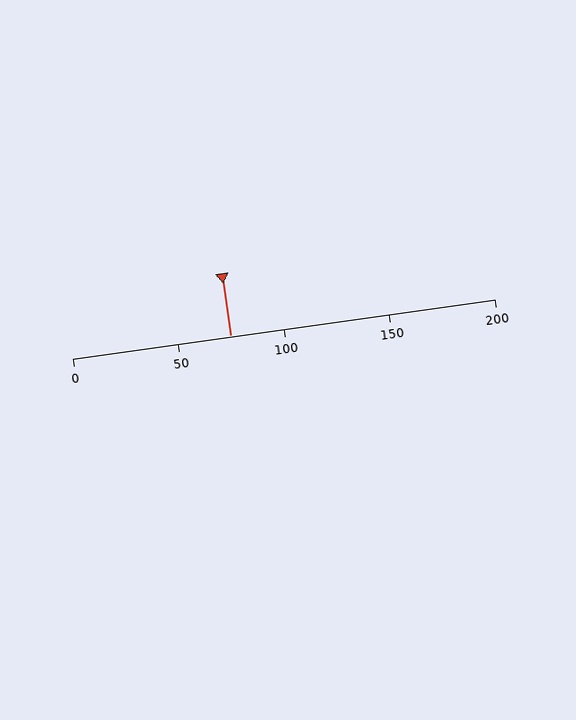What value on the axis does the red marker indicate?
The marker indicates approximately 75.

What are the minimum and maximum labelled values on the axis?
The axis runs from 0 to 200.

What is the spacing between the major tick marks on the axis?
The major ticks are spaced 50 apart.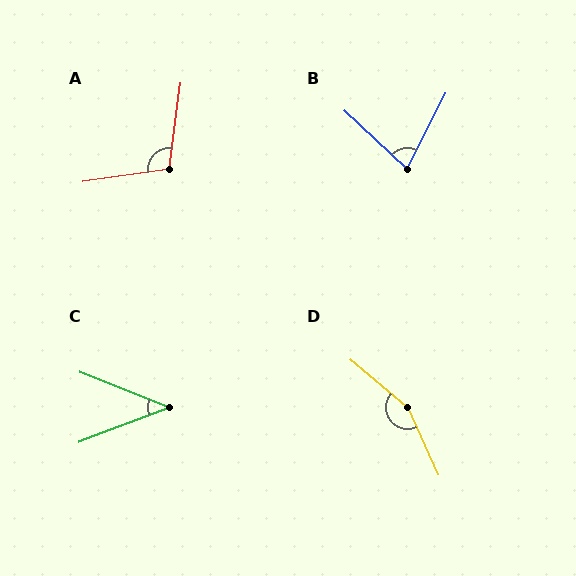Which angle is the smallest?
C, at approximately 43 degrees.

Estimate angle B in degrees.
Approximately 74 degrees.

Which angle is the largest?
D, at approximately 155 degrees.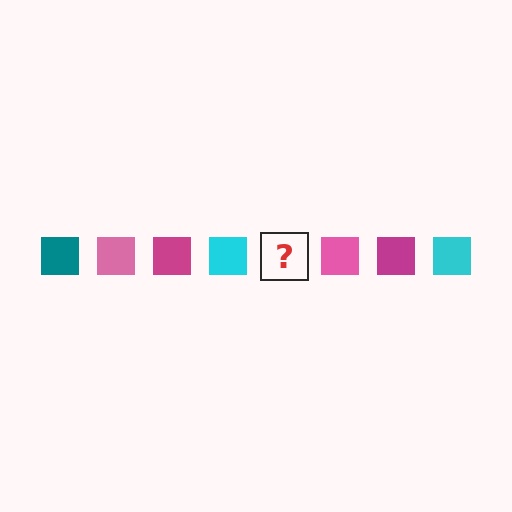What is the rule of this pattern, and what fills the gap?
The rule is that the pattern cycles through teal, pink, magenta, cyan squares. The gap should be filled with a teal square.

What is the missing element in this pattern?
The missing element is a teal square.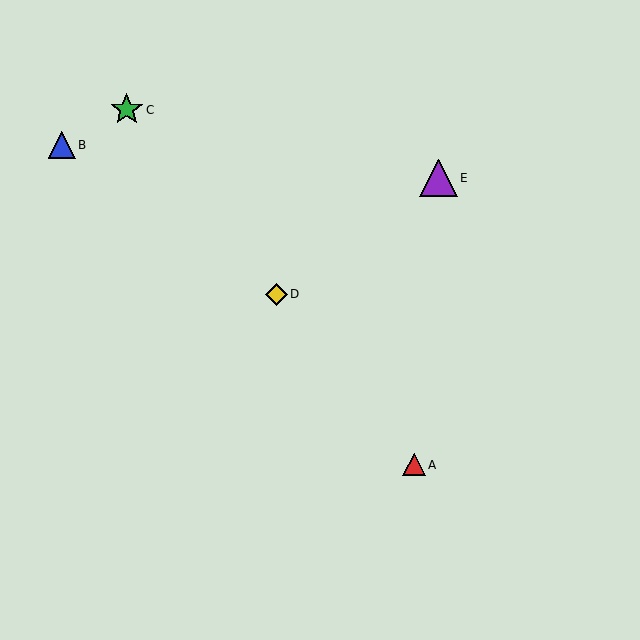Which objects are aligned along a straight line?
Objects A, C, D are aligned along a straight line.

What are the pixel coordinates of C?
Object C is at (127, 110).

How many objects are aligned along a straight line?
3 objects (A, C, D) are aligned along a straight line.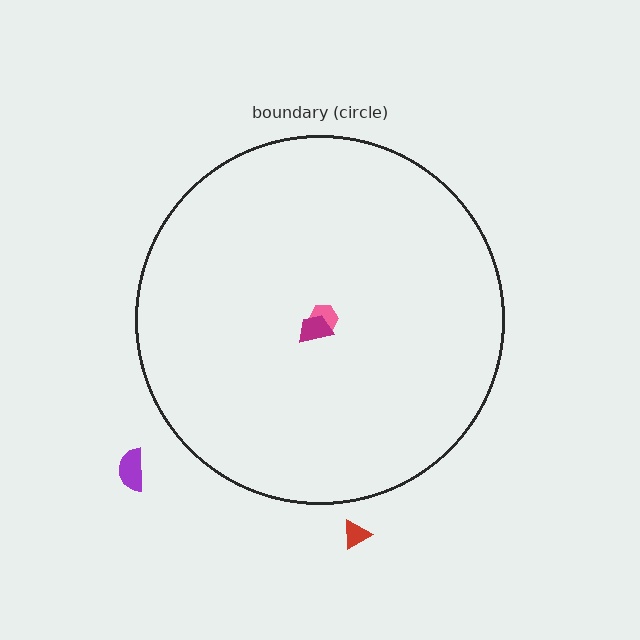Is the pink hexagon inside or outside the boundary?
Inside.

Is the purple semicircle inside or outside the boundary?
Outside.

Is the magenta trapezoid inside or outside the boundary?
Inside.